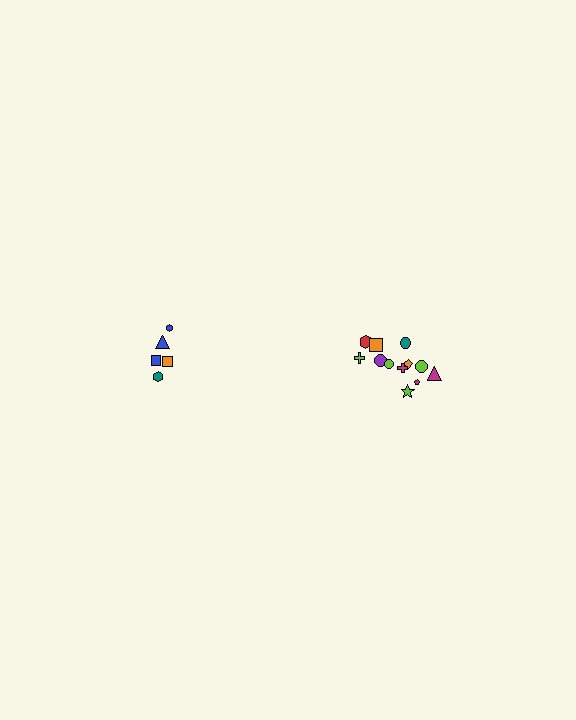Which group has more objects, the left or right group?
The right group.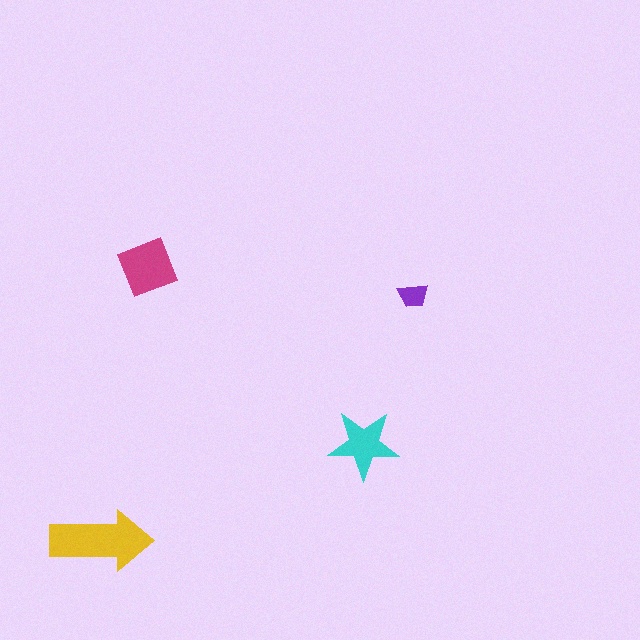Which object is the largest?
The yellow arrow.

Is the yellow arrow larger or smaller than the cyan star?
Larger.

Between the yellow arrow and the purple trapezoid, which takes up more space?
The yellow arrow.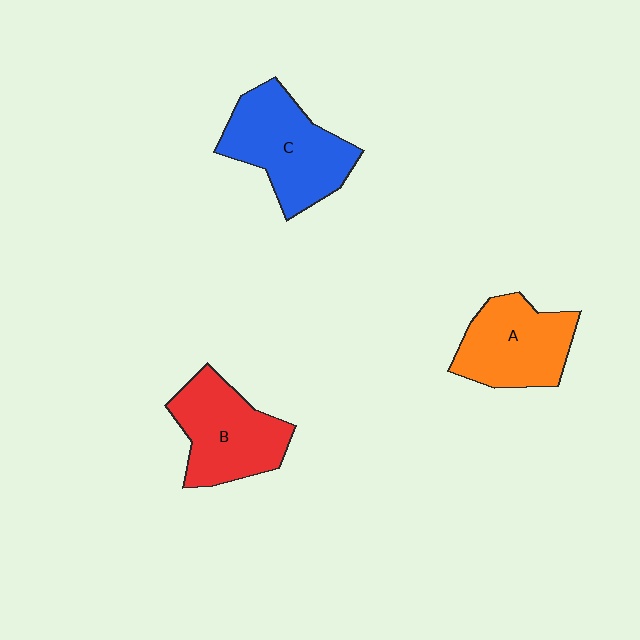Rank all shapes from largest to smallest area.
From largest to smallest: C (blue), B (red), A (orange).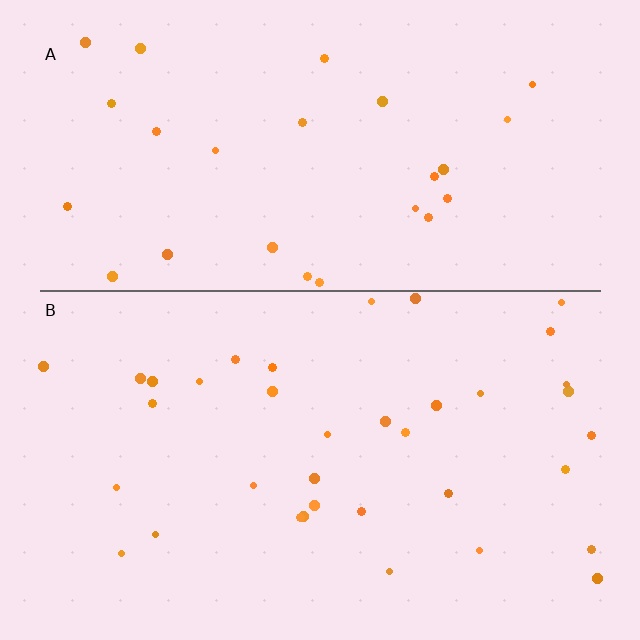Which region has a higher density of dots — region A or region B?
B (the bottom).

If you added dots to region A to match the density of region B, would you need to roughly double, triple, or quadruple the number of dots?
Approximately double.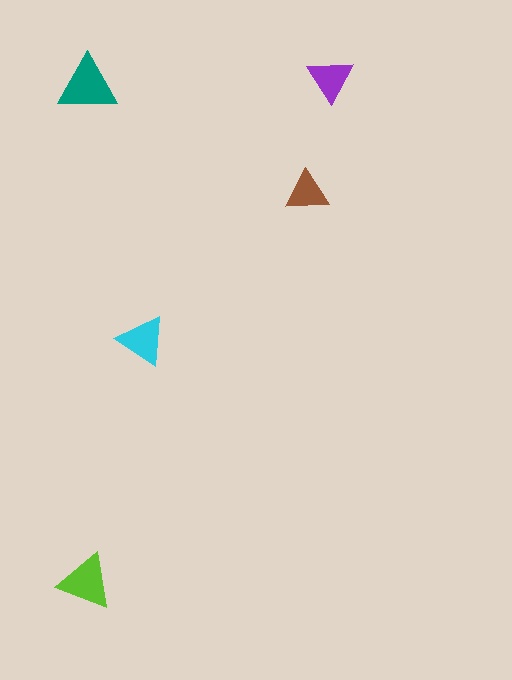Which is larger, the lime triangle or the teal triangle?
The teal one.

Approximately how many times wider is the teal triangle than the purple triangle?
About 1.5 times wider.